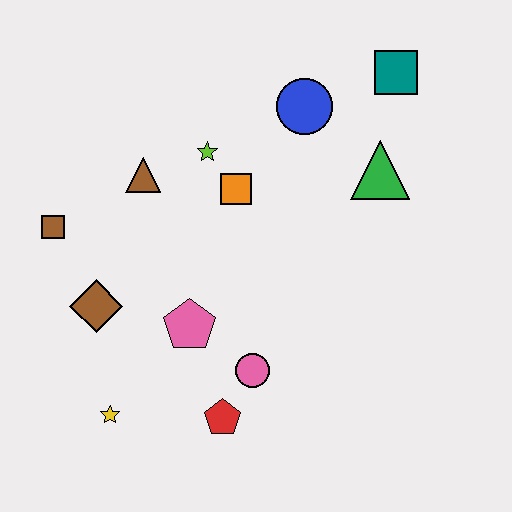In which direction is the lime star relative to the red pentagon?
The lime star is above the red pentagon.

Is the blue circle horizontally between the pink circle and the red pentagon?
No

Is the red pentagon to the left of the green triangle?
Yes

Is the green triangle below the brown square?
No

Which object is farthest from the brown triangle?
The teal square is farthest from the brown triangle.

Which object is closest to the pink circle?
The red pentagon is closest to the pink circle.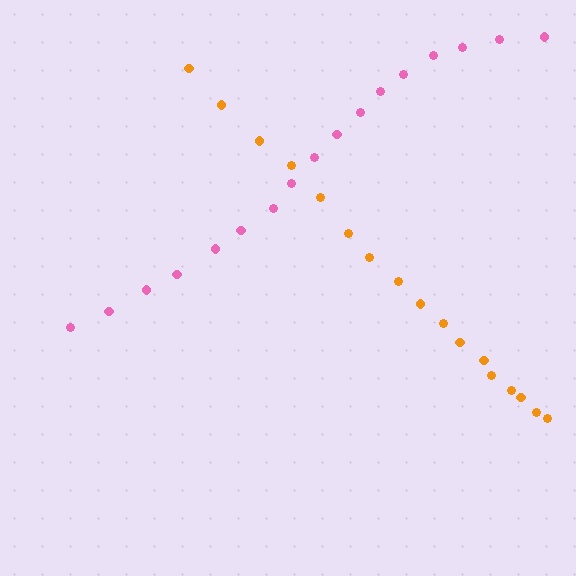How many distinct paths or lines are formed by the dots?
There are 2 distinct paths.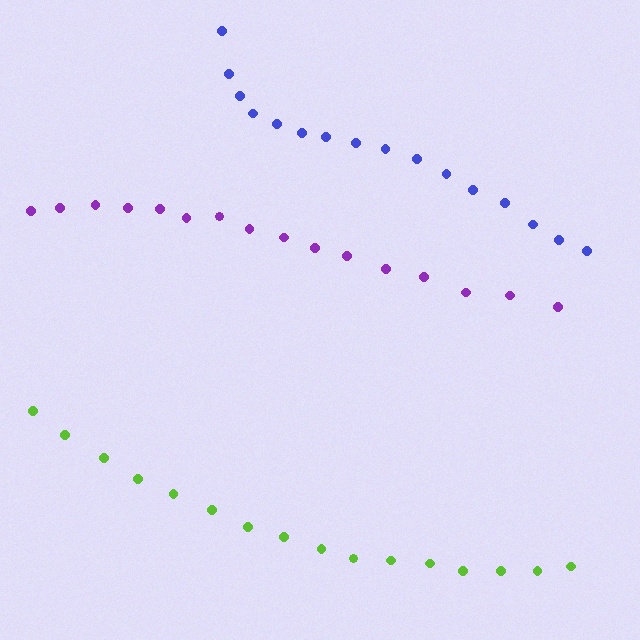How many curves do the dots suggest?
There are 3 distinct paths.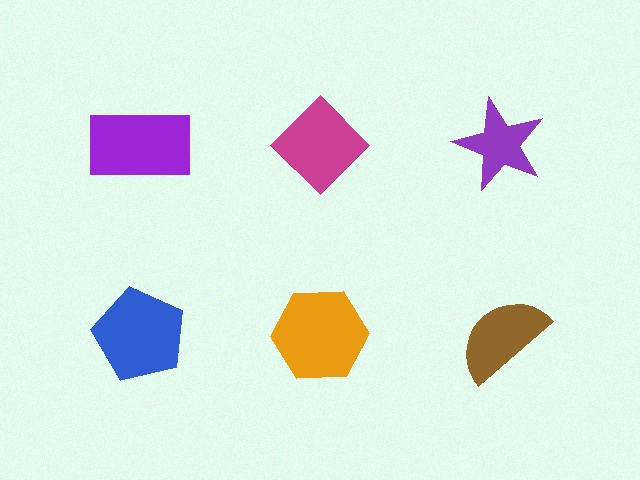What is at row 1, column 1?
A purple rectangle.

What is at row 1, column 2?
A magenta diamond.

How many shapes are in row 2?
3 shapes.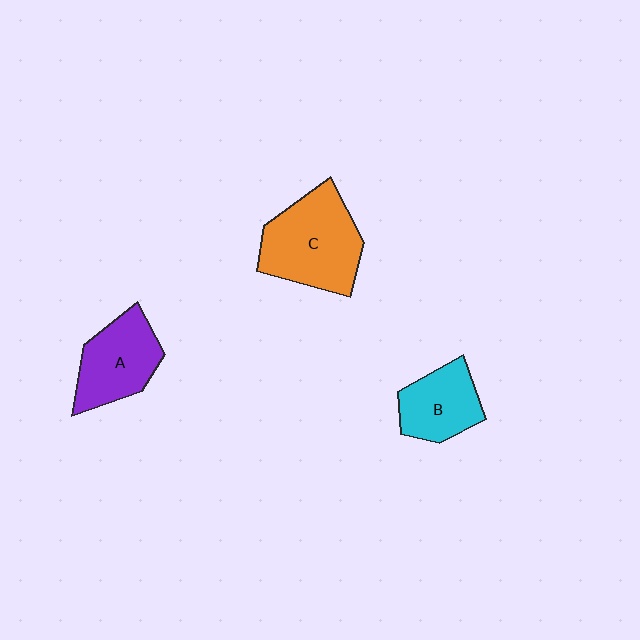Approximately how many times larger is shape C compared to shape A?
Approximately 1.3 times.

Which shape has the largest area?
Shape C (orange).